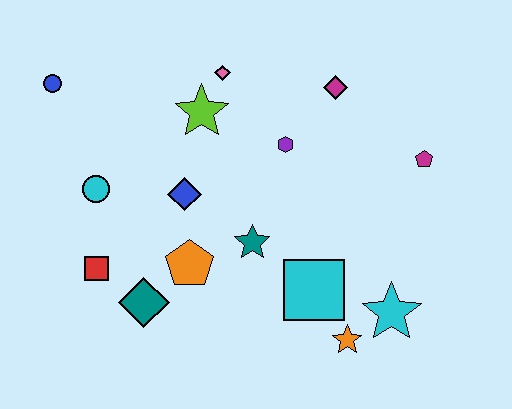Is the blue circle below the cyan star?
No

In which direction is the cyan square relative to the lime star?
The cyan square is below the lime star.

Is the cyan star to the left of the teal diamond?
No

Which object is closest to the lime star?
The pink diamond is closest to the lime star.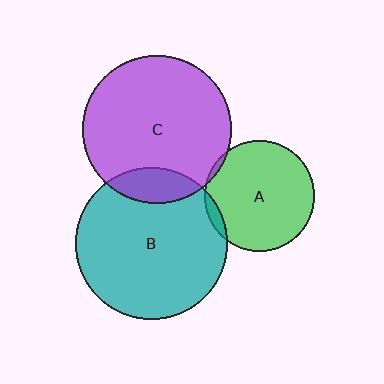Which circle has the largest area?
Circle B (teal).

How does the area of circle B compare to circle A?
Approximately 1.9 times.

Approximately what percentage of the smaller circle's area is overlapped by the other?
Approximately 15%.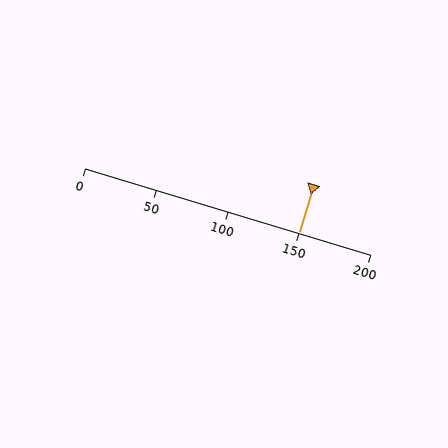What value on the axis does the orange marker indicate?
The marker indicates approximately 150.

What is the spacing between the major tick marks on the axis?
The major ticks are spaced 50 apart.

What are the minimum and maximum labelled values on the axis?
The axis runs from 0 to 200.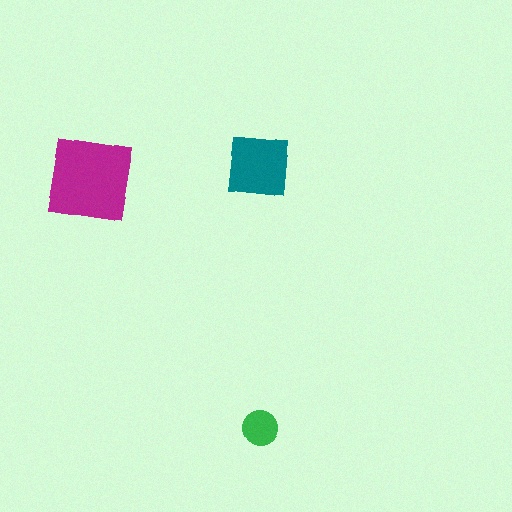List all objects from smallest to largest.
The green circle, the teal square, the magenta square.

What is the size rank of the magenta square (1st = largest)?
1st.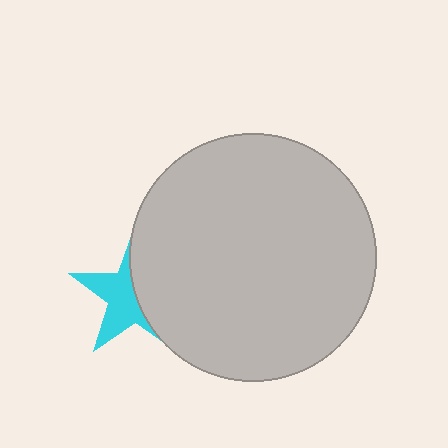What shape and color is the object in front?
The object in front is a light gray circle.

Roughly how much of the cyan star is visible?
About half of it is visible (roughly 49%).